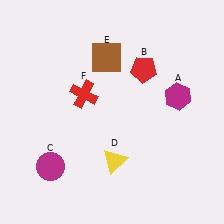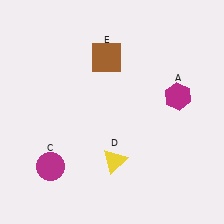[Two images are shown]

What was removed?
The red cross (F), the red pentagon (B) were removed in Image 2.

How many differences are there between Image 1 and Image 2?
There are 2 differences between the two images.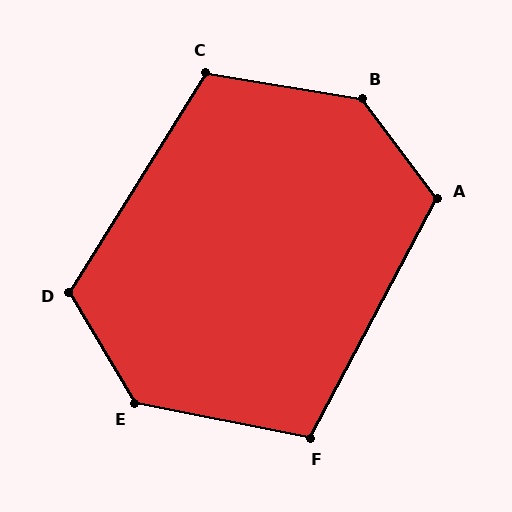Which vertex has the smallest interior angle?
F, at approximately 107 degrees.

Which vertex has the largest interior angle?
B, at approximately 136 degrees.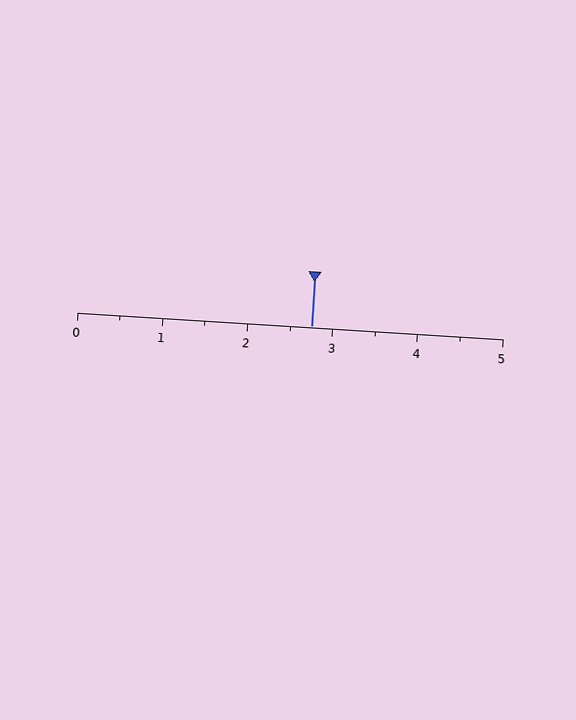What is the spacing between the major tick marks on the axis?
The major ticks are spaced 1 apart.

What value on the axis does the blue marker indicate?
The marker indicates approximately 2.8.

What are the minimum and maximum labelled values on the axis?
The axis runs from 0 to 5.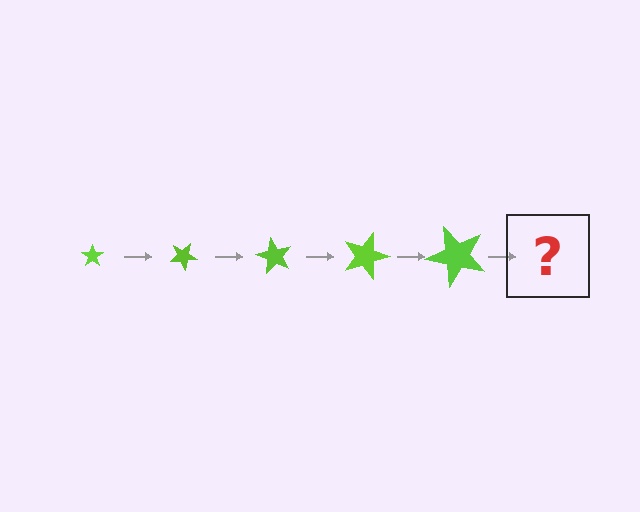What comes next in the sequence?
The next element should be a star, larger than the previous one and rotated 150 degrees from the start.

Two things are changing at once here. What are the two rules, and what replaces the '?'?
The two rules are that the star grows larger each step and it rotates 30 degrees each step. The '?' should be a star, larger than the previous one and rotated 150 degrees from the start.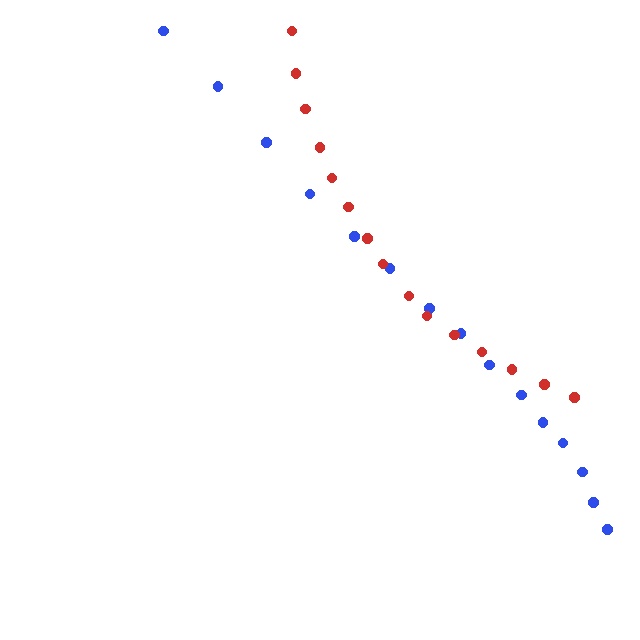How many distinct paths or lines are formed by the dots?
There are 2 distinct paths.